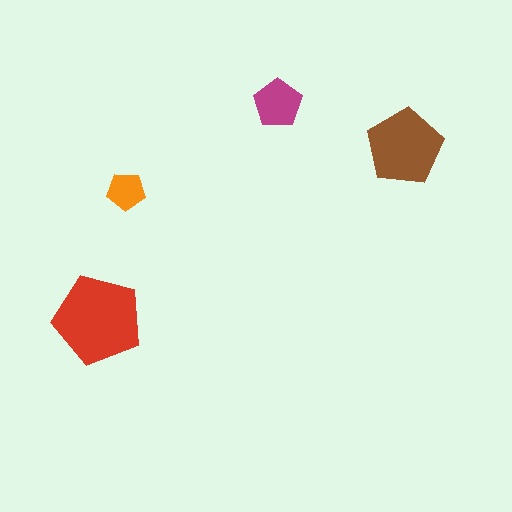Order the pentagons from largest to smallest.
the red one, the brown one, the magenta one, the orange one.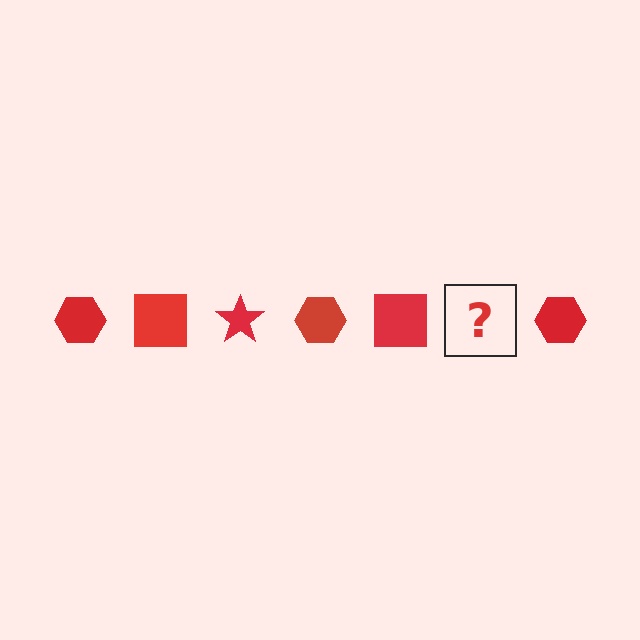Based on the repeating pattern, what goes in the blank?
The blank should be a red star.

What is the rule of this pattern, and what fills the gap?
The rule is that the pattern cycles through hexagon, square, star shapes in red. The gap should be filled with a red star.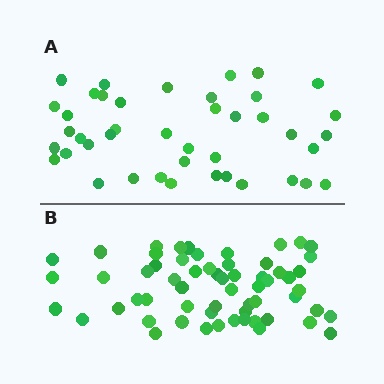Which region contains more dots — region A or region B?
Region B (the bottom region) has more dots.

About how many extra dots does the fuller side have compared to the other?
Region B has approximately 20 more dots than region A.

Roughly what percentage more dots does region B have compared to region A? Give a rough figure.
About 45% more.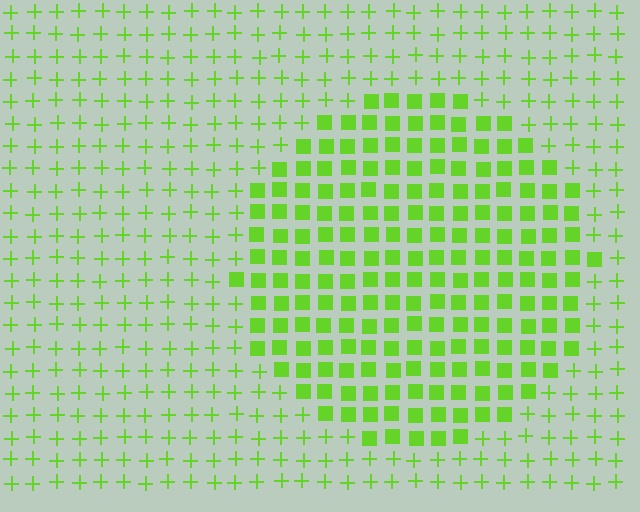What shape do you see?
I see a circle.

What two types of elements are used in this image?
The image uses squares inside the circle region and plus signs outside it.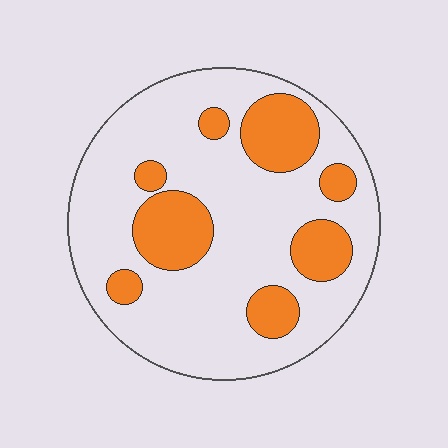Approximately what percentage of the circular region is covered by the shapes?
Approximately 25%.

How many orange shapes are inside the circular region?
8.